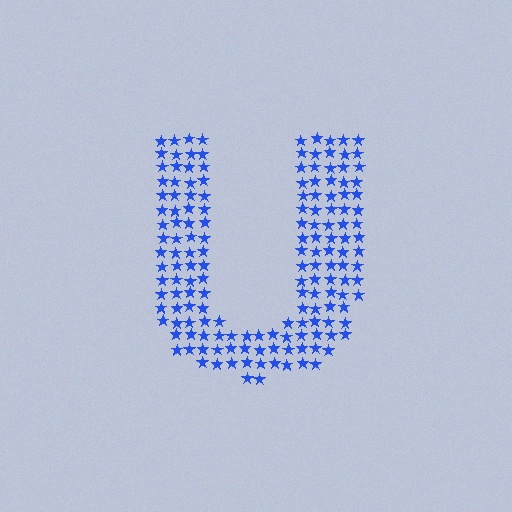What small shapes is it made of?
It is made of small stars.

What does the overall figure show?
The overall figure shows the letter U.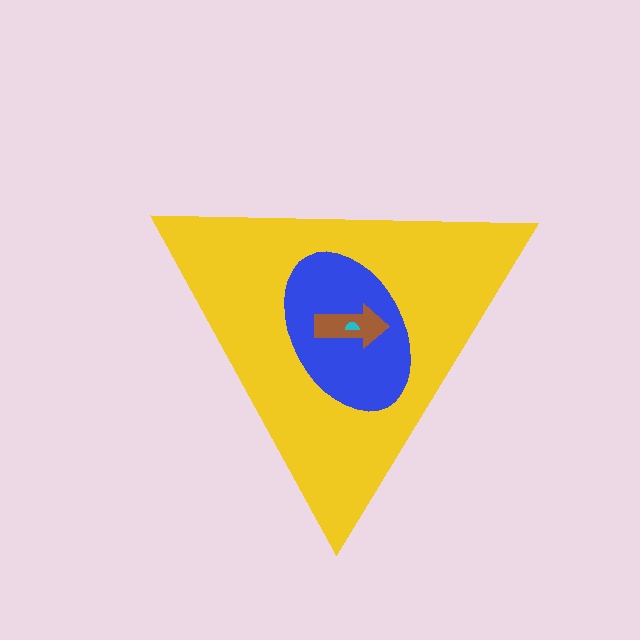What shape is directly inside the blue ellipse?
The brown arrow.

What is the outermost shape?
The yellow triangle.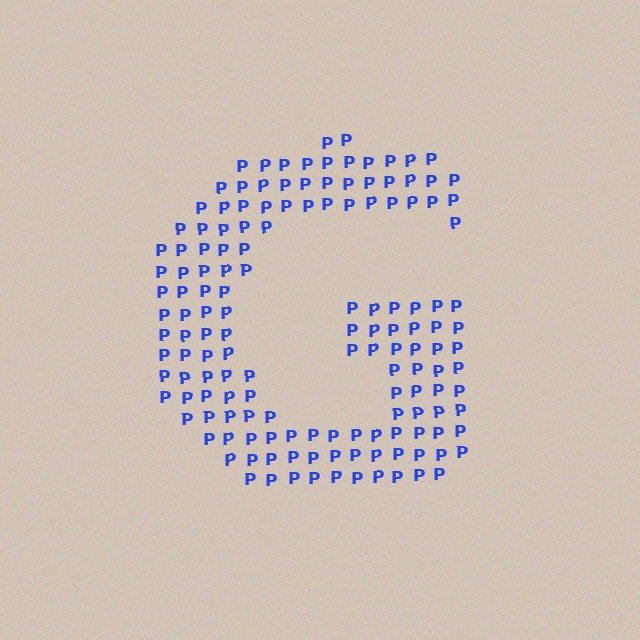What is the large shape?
The large shape is the letter G.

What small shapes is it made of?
It is made of small letter P's.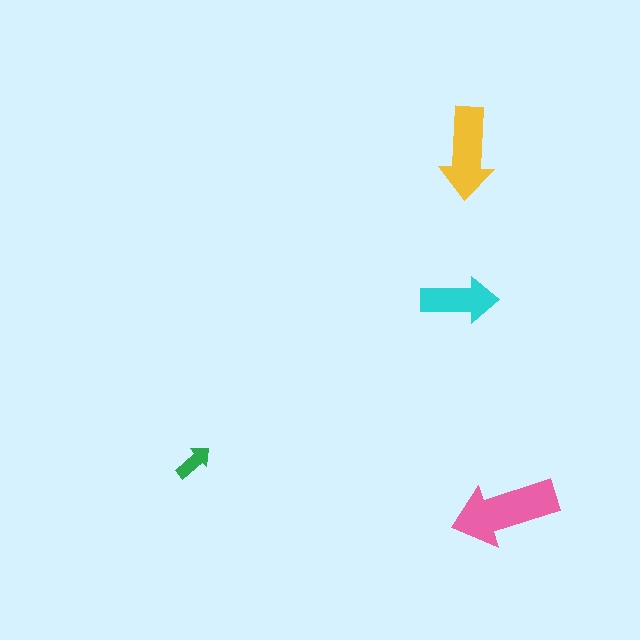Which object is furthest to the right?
The pink arrow is rightmost.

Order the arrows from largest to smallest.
the pink one, the yellow one, the cyan one, the green one.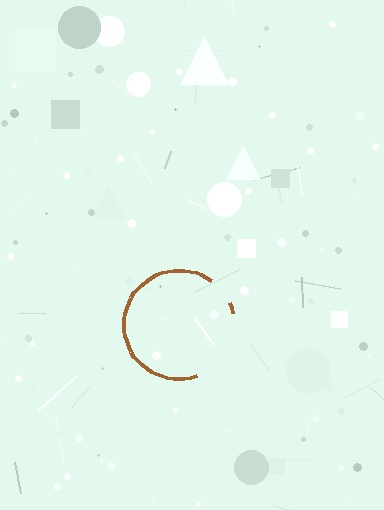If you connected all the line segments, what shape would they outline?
They would outline a circle.